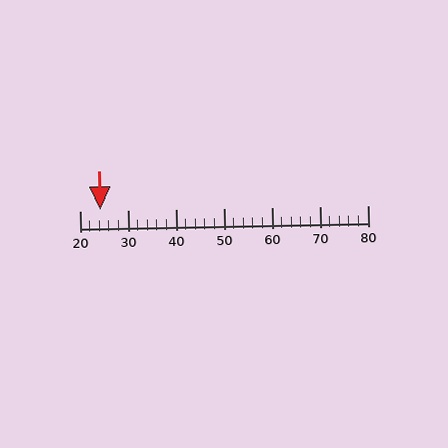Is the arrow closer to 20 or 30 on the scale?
The arrow is closer to 20.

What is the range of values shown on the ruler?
The ruler shows values from 20 to 80.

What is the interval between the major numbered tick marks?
The major tick marks are spaced 10 units apart.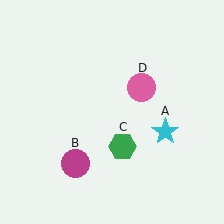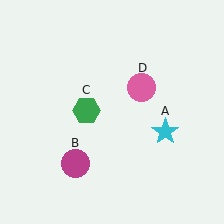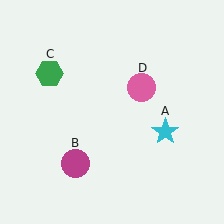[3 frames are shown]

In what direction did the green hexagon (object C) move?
The green hexagon (object C) moved up and to the left.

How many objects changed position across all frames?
1 object changed position: green hexagon (object C).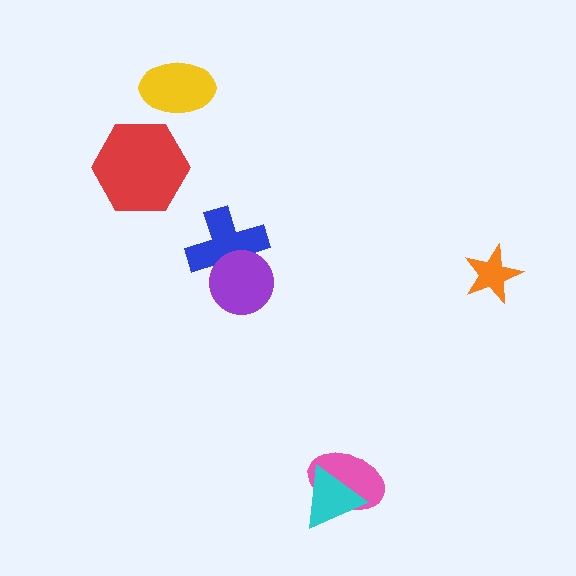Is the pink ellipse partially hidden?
Yes, it is partially covered by another shape.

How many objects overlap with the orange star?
0 objects overlap with the orange star.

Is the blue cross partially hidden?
Yes, it is partially covered by another shape.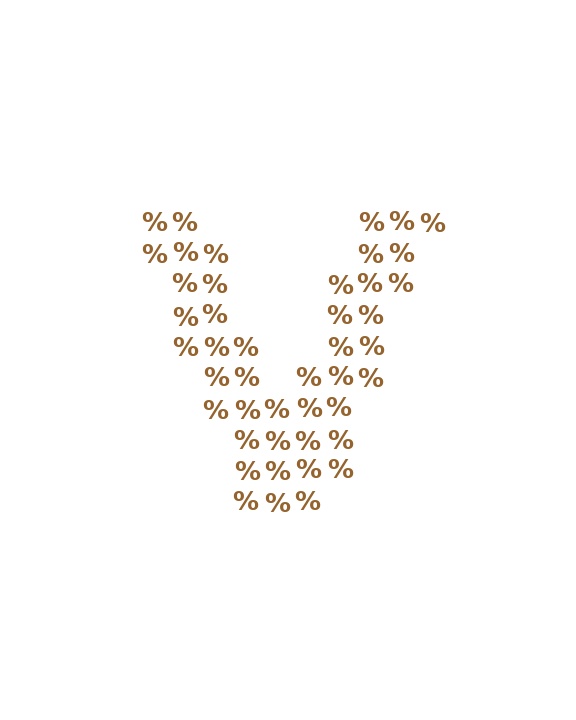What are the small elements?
The small elements are percent signs.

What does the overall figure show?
The overall figure shows the letter V.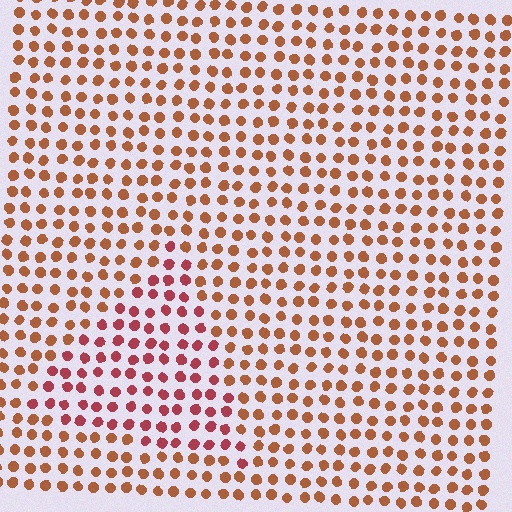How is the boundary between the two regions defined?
The boundary is defined purely by a slight shift in hue (about 30 degrees). Spacing, size, and orientation are identical on both sides.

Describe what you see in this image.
The image is filled with small brown elements in a uniform arrangement. A triangle-shaped region is visible where the elements are tinted to a slightly different hue, forming a subtle color boundary.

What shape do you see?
I see a triangle.